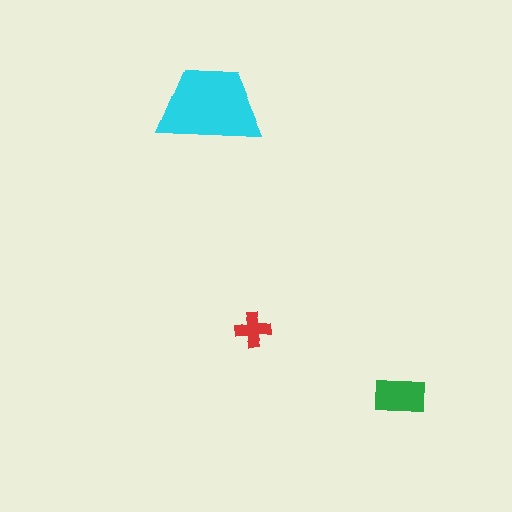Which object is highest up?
The cyan trapezoid is topmost.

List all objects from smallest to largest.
The red cross, the green rectangle, the cyan trapezoid.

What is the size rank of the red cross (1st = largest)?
3rd.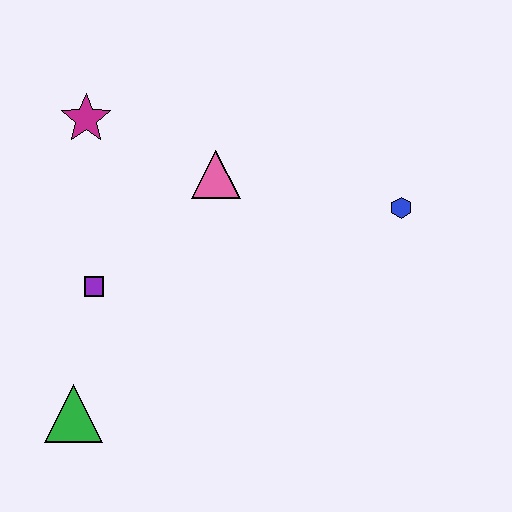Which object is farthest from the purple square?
The blue hexagon is farthest from the purple square.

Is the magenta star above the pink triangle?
Yes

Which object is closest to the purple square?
The green triangle is closest to the purple square.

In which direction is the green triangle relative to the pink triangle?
The green triangle is below the pink triangle.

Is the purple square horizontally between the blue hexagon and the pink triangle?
No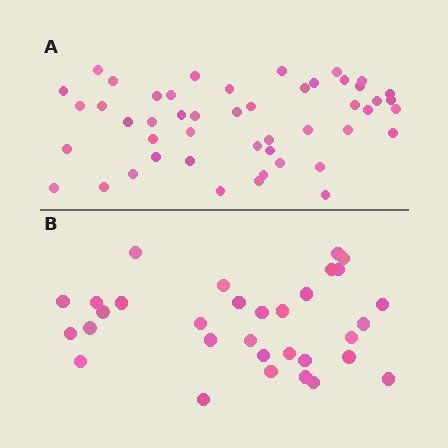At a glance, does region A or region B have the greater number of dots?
Region A (the top region) has more dots.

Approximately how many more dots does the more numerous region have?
Region A has approximately 15 more dots than region B.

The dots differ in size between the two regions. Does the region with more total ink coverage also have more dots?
No. Region B has more total ink coverage because its dots are larger, but region A actually contains more individual dots. Total area can be misleading — the number of items is what matters here.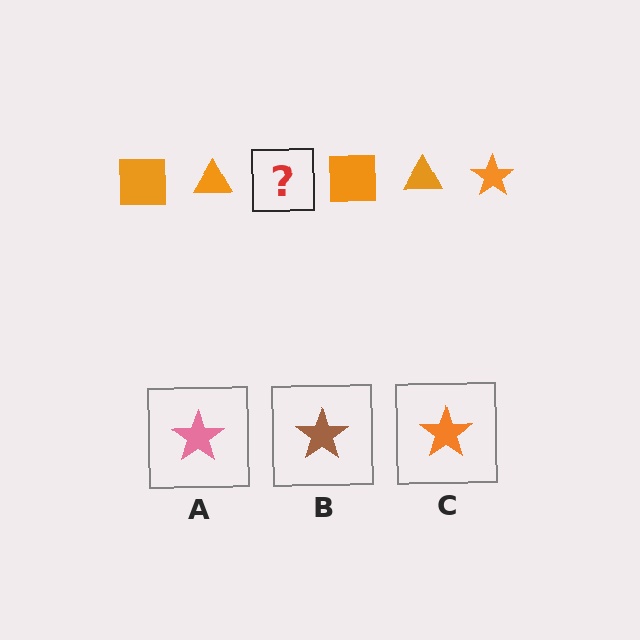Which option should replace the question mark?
Option C.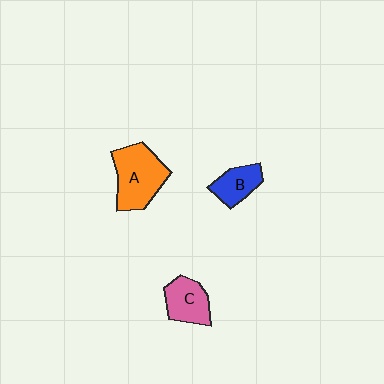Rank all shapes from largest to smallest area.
From largest to smallest: A (orange), C (pink), B (blue).